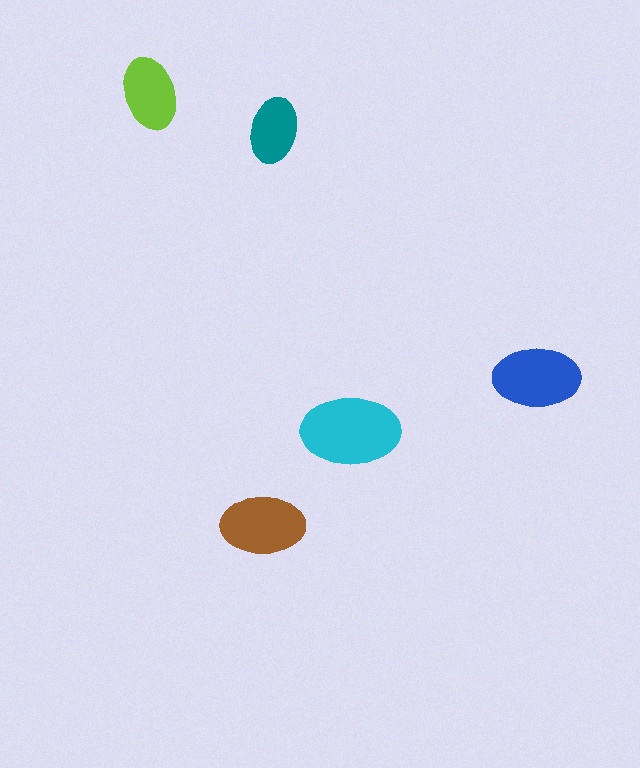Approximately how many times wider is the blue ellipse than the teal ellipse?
About 1.5 times wider.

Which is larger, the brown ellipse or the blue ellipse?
The blue one.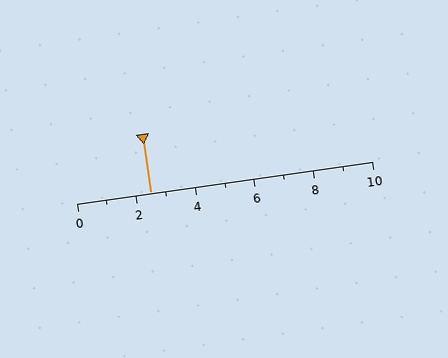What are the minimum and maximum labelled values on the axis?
The axis runs from 0 to 10.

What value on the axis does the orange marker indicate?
The marker indicates approximately 2.5.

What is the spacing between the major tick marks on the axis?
The major ticks are spaced 2 apart.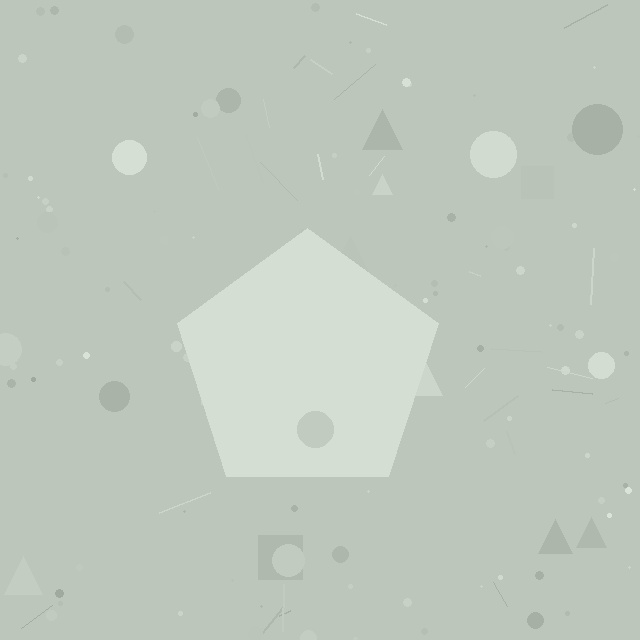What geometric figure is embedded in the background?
A pentagon is embedded in the background.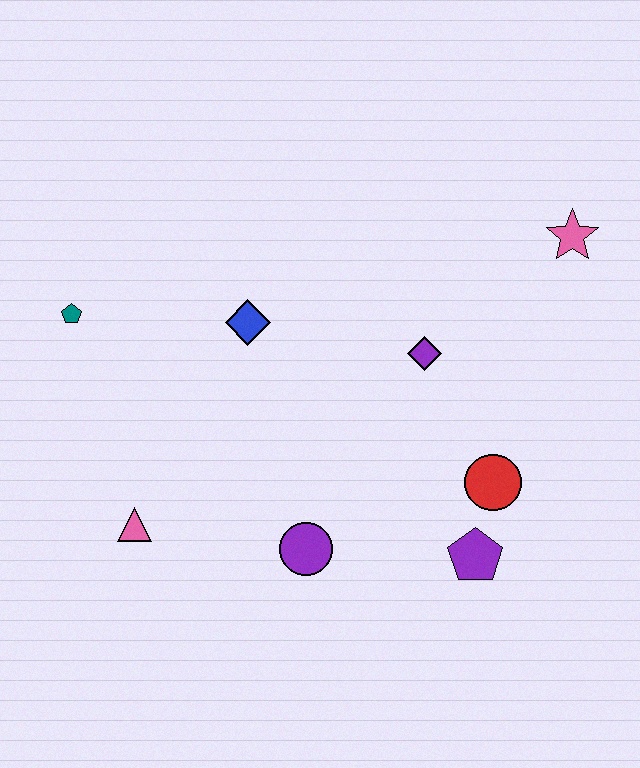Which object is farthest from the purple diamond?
The teal pentagon is farthest from the purple diamond.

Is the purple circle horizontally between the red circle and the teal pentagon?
Yes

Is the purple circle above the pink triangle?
No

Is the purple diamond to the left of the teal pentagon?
No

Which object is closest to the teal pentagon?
The blue diamond is closest to the teal pentagon.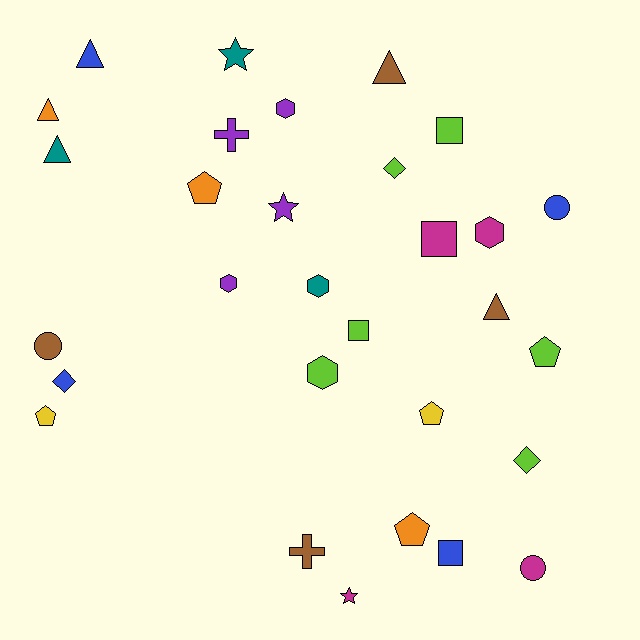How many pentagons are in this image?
There are 5 pentagons.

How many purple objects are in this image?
There are 4 purple objects.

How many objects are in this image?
There are 30 objects.